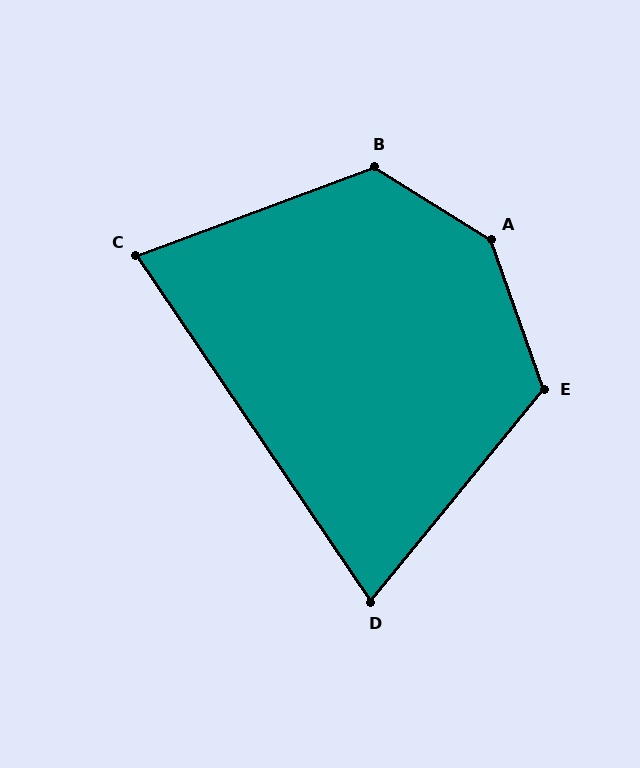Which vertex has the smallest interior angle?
D, at approximately 73 degrees.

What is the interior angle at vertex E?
Approximately 121 degrees (obtuse).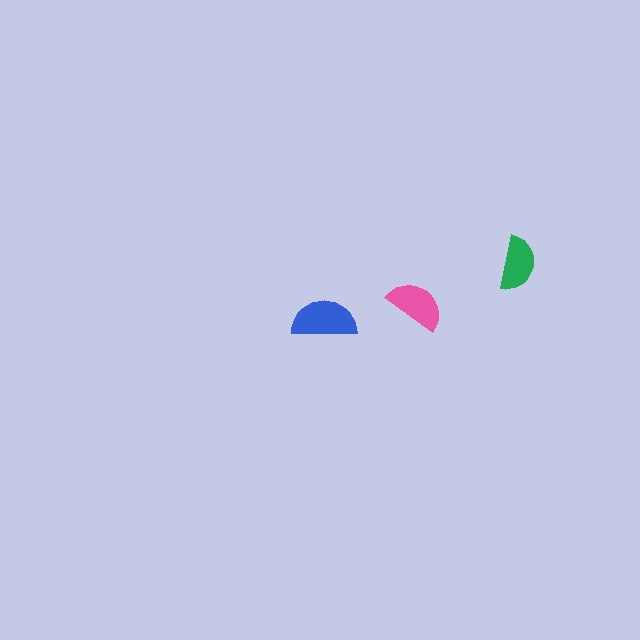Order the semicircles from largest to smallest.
the blue one, the pink one, the green one.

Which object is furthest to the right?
The green semicircle is rightmost.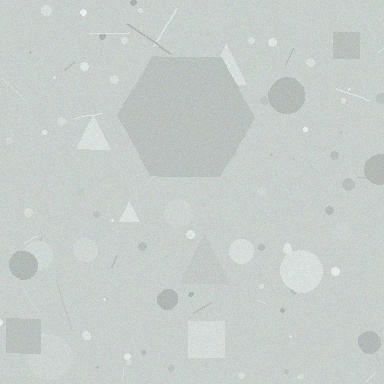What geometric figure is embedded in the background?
A hexagon is embedded in the background.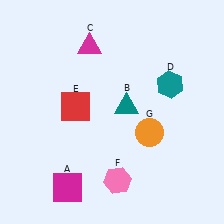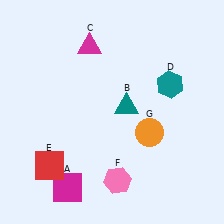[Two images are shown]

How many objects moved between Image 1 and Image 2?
1 object moved between the two images.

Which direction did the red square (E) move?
The red square (E) moved down.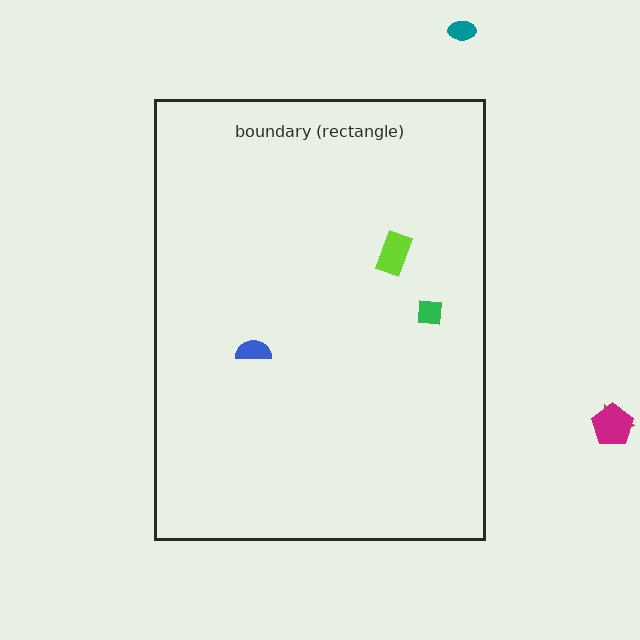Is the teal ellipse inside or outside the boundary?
Outside.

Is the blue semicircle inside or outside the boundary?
Inside.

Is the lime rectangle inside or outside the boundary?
Inside.